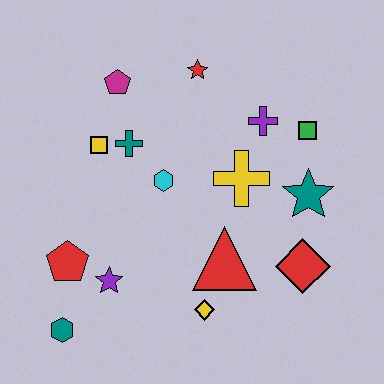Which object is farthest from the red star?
The teal hexagon is farthest from the red star.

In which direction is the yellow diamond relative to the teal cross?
The yellow diamond is below the teal cross.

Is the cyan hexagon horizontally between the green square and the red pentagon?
Yes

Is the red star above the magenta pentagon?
Yes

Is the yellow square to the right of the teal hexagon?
Yes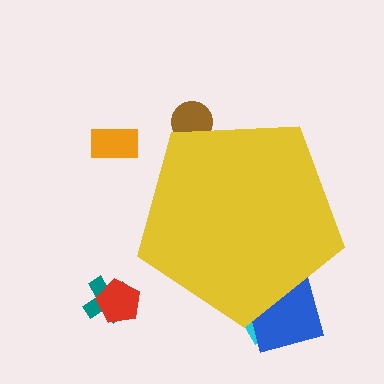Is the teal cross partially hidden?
No, the teal cross is fully visible.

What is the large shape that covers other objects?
A yellow pentagon.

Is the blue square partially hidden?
Yes, the blue square is partially hidden behind the yellow pentagon.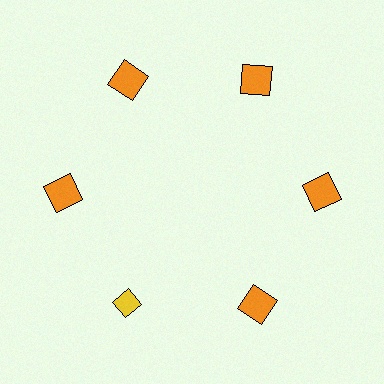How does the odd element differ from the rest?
It differs in both color (yellow instead of orange) and shape (diamond instead of square).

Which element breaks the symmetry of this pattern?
The yellow diamond at roughly the 7 o'clock position breaks the symmetry. All other shapes are orange squares.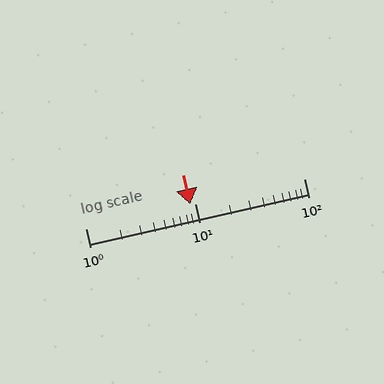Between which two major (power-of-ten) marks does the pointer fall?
The pointer is between 1 and 10.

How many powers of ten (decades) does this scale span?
The scale spans 2 decades, from 1 to 100.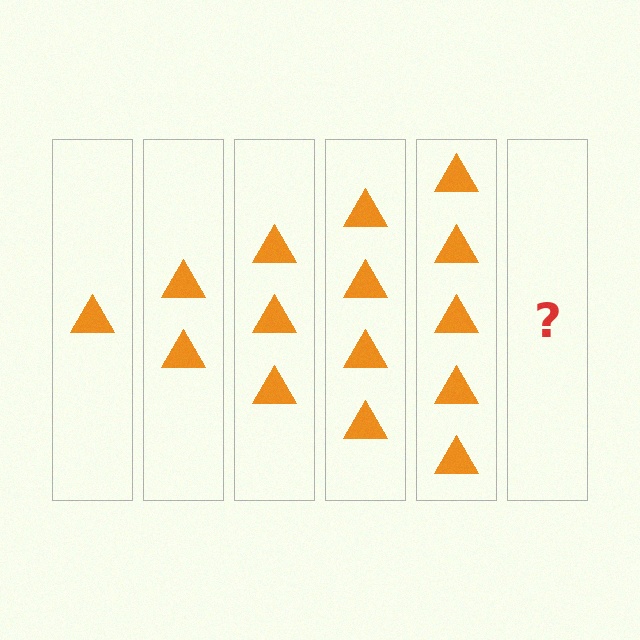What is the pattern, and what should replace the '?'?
The pattern is that each step adds one more triangle. The '?' should be 6 triangles.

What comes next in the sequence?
The next element should be 6 triangles.